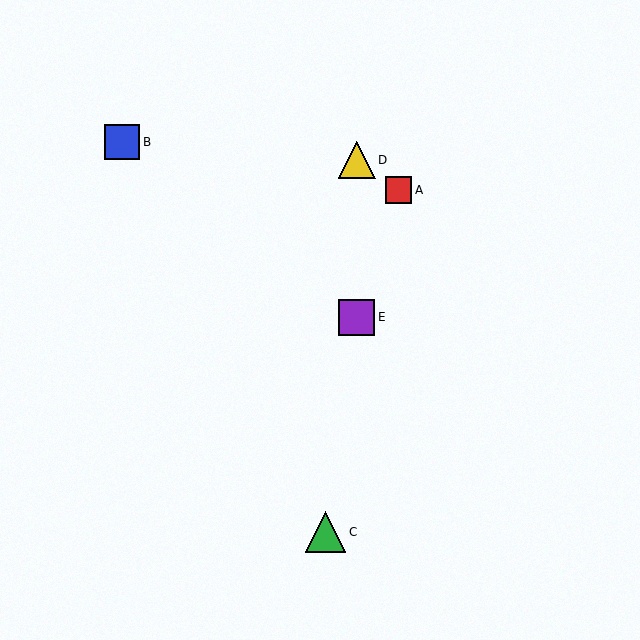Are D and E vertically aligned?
Yes, both are at x≈357.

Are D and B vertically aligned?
No, D is at x≈357 and B is at x≈122.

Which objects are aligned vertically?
Objects D, E are aligned vertically.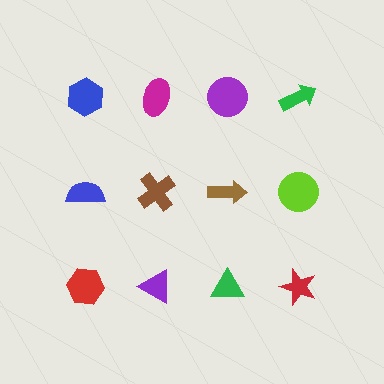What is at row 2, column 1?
A blue semicircle.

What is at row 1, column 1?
A blue hexagon.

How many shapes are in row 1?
4 shapes.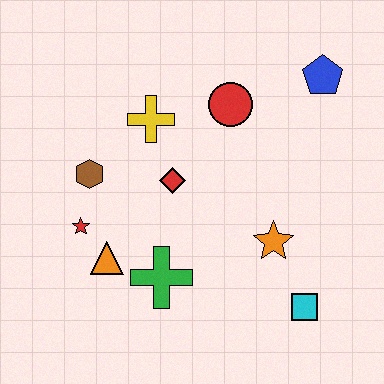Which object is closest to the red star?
The orange triangle is closest to the red star.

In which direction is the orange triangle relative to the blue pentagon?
The orange triangle is to the left of the blue pentagon.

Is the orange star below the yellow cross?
Yes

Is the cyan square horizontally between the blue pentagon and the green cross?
Yes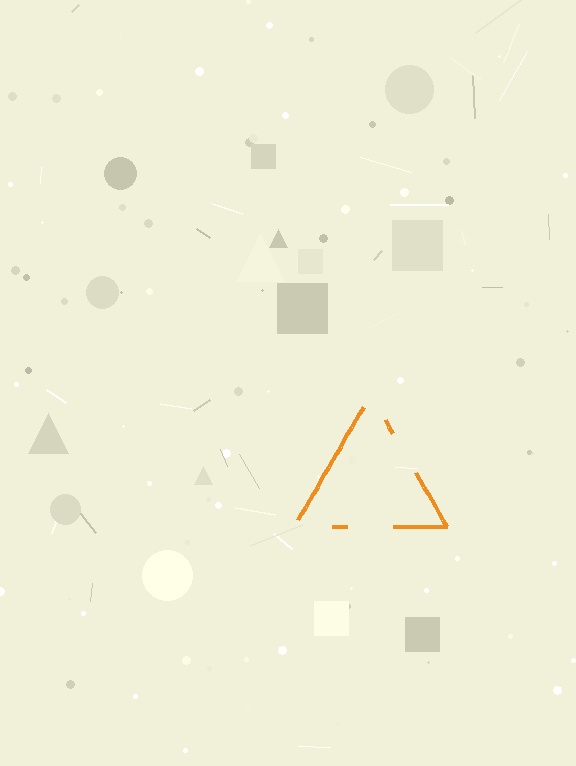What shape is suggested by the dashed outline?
The dashed outline suggests a triangle.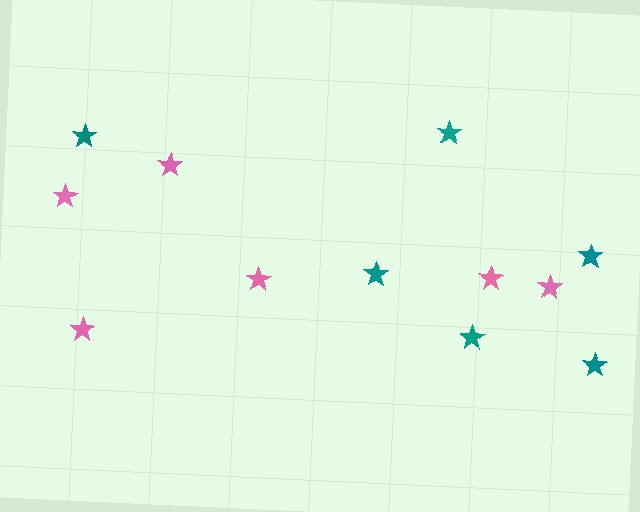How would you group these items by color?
There are 2 groups: one group of pink stars (6) and one group of teal stars (6).